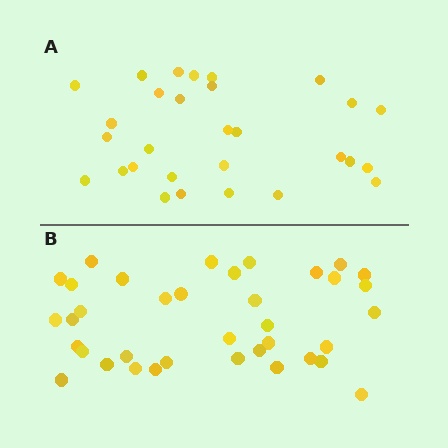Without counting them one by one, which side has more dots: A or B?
Region B (the bottom region) has more dots.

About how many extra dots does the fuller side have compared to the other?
Region B has roughly 8 or so more dots than region A.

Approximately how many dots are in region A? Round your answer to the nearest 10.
About 30 dots. (The exact count is 29, which rounds to 30.)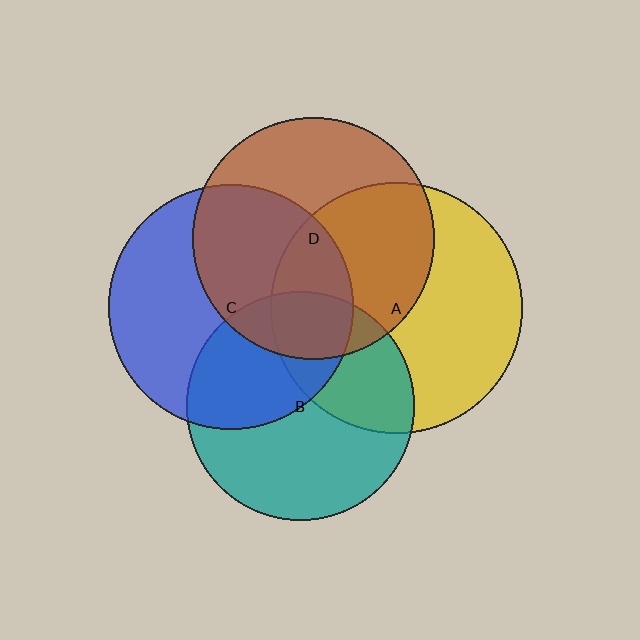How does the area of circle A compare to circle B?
Approximately 1.2 times.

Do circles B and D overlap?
Yes.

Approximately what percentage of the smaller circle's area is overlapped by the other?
Approximately 20%.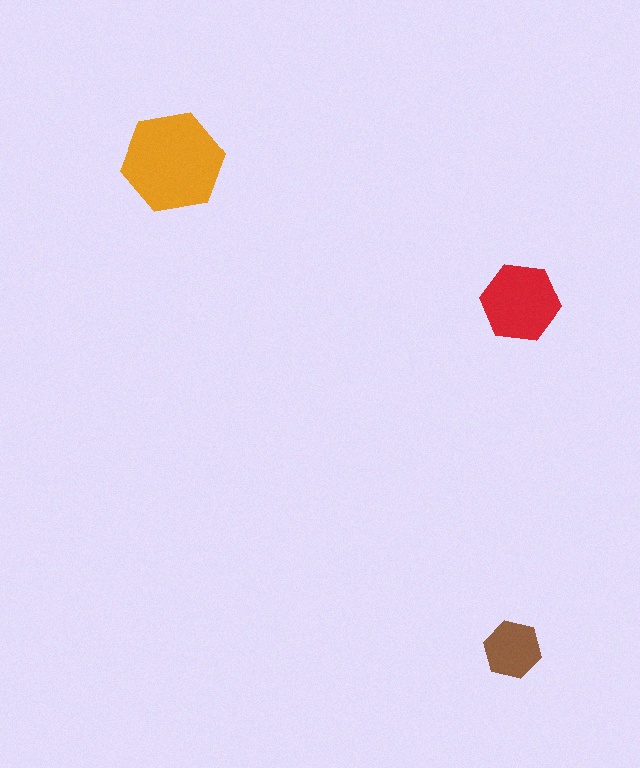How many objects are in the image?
There are 3 objects in the image.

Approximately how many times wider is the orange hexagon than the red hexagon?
About 1.5 times wider.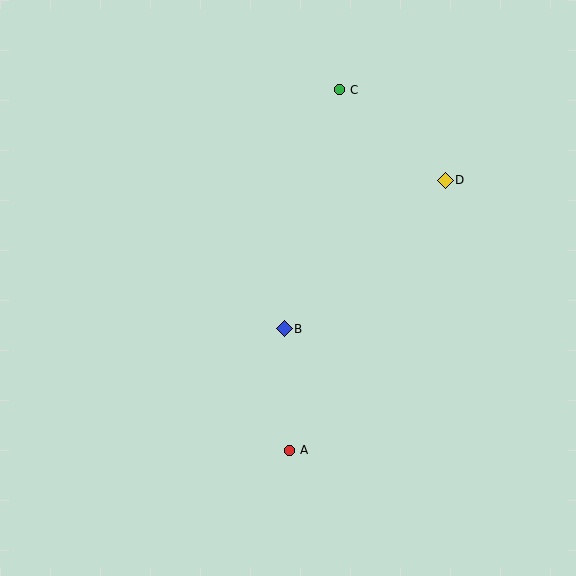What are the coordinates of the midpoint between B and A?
The midpoint between B and A is at (287, 389).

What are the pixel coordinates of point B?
Point B is at (284, 329).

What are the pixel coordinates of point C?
Point C is at (340, 90).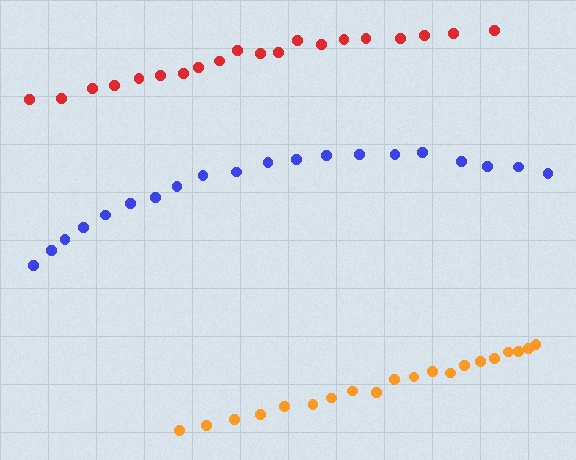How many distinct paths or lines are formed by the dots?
There are 3 distinct paths.